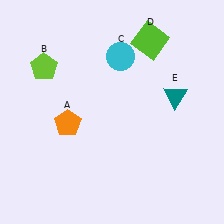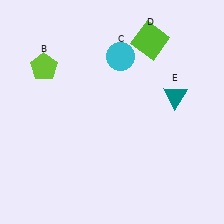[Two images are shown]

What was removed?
The orange pentagon (A) was removed in Image 2.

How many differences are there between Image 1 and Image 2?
There is 1 difference between the two images.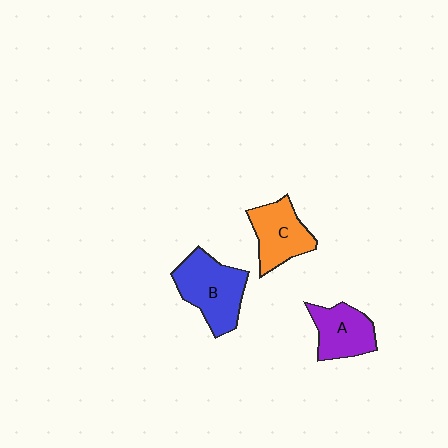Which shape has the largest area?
Shape B (blue).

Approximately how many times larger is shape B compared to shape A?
Approximately 1.4 times.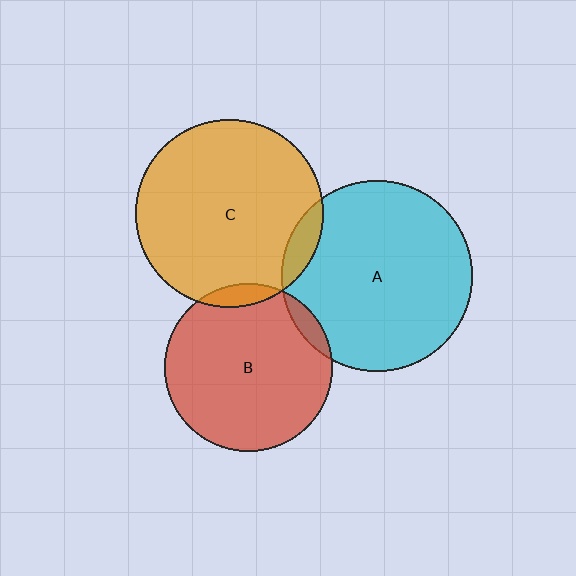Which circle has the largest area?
Circle A (cyan).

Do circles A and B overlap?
Yes.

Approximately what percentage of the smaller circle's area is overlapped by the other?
Approximately 5%.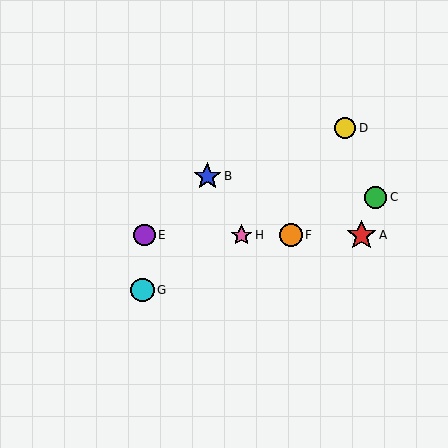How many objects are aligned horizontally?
4 objects (A, E, F, H) are aligned horizontally.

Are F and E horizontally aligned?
Yes, both are at y≈235.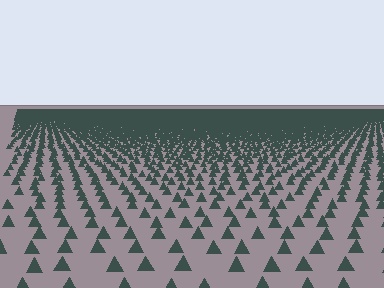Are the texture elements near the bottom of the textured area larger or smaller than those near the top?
Larger. Near the bottom, elements are closer to the viewer and appear at a bigger on-screen size.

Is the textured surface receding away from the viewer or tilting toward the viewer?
The surface is receding away from the viewer. Texture elements get smaller and denser toward the top.